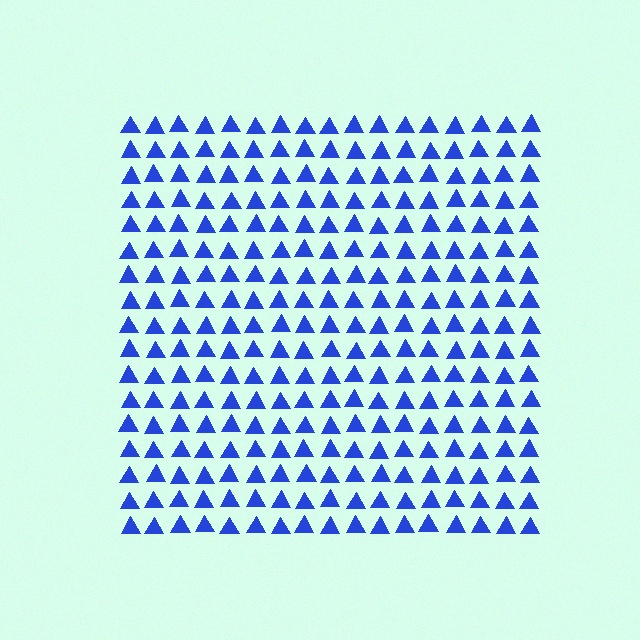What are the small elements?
The small elements are triangles.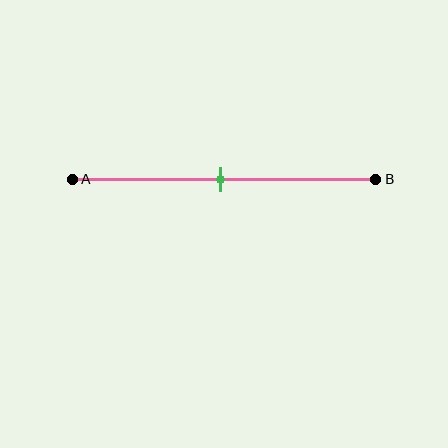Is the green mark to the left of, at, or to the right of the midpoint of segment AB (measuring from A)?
The green mark is approximately at the midpoint of segment AB.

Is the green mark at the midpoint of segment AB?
Yes, the mark is approximately at the midpoint.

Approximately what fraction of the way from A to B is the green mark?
The green mark is approximately 50% of the way from A to B.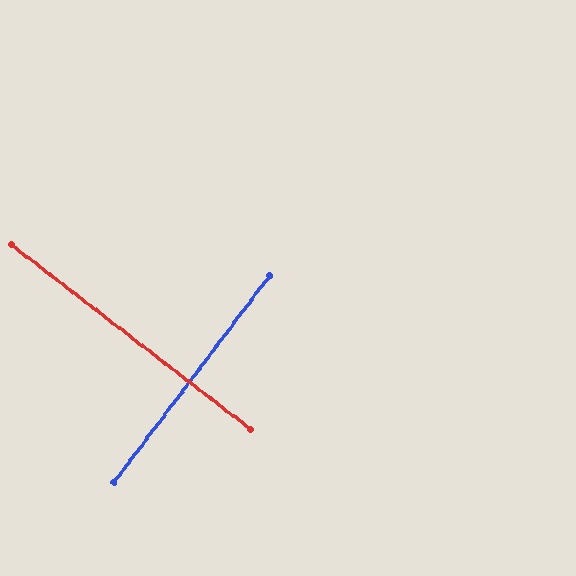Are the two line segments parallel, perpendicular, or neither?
Perpendicular — they meet at approximately 89°.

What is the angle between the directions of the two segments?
Approximately 89 degrees.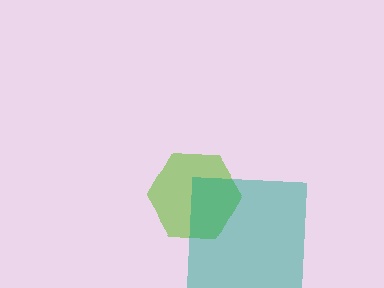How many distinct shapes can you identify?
There are 2 distinct shapes: a lime hexagon, a teal square.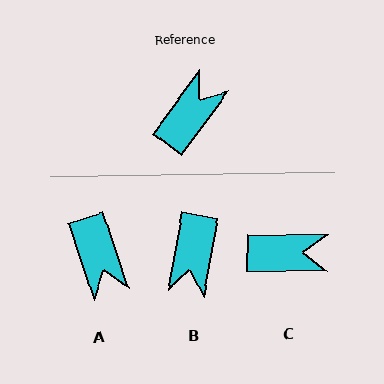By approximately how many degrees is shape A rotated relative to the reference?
Approximately 125 degrees clockwise.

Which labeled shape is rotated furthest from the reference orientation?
B, about 154 degrees away.